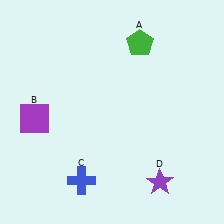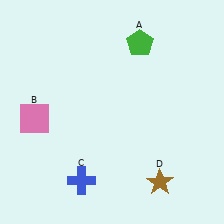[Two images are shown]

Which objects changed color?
B changed from purple to pink. D changed from purple to brown.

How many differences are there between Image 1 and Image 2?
There are 2 differences between the two images.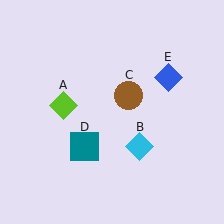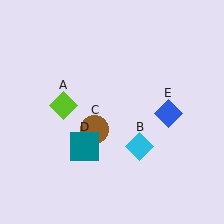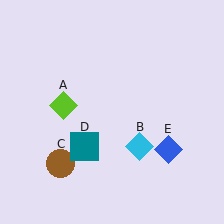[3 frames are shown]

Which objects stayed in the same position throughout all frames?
Lime diamond (object A) and cyan diamond (object B) and teal square (object D) remained stationary.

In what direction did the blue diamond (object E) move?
The blue diamond (object E) moved down.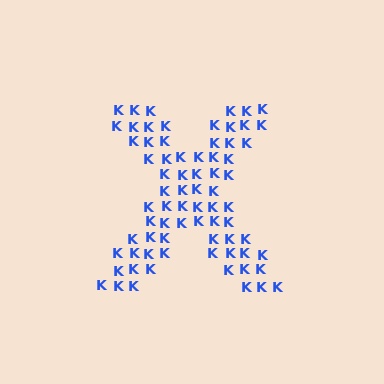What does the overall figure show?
The overall figure shows the letter X.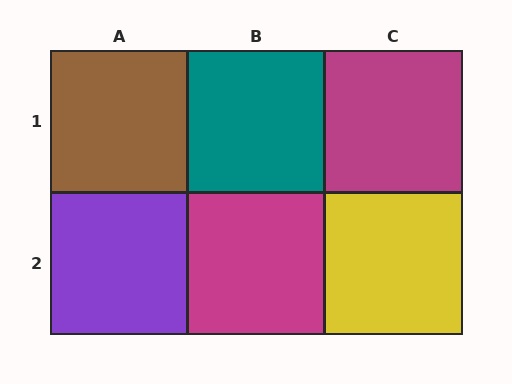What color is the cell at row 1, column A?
Brown.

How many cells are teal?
1 cell is teal.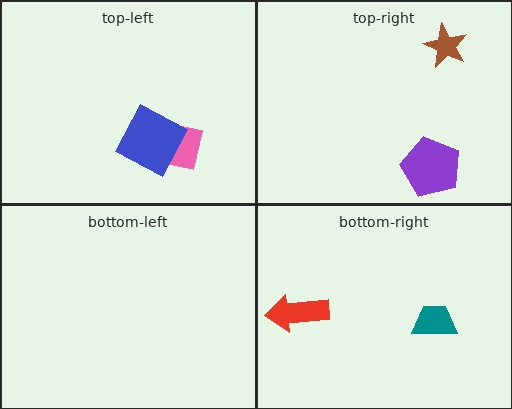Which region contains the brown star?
The top-right region.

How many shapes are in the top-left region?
2.